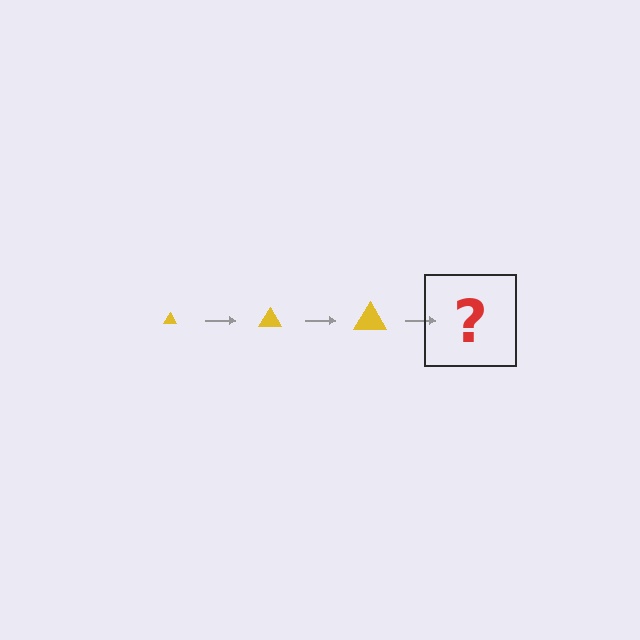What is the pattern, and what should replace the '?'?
The pattern is that the triangle gets progressively larger each step. The '?' should be a yellow triangle, larger than the previous one.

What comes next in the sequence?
The next element should be a yellow triangle, larger than the previous one.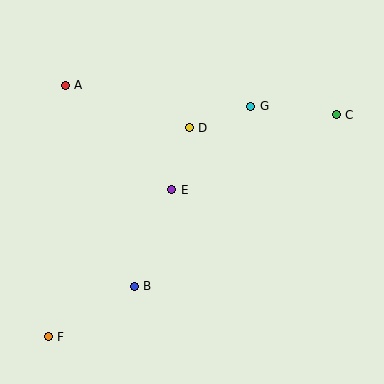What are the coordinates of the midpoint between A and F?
The midpoint between A and F is at (57, 211).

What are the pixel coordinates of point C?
Point C is at (336, 115).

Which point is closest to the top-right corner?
Point C is closest to the top-right corner.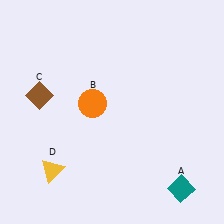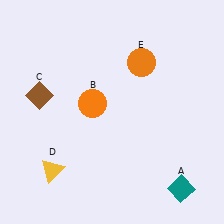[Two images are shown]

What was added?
An orange circle (E) was added in Image 2.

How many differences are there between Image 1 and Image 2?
There is 1 difference between the two images.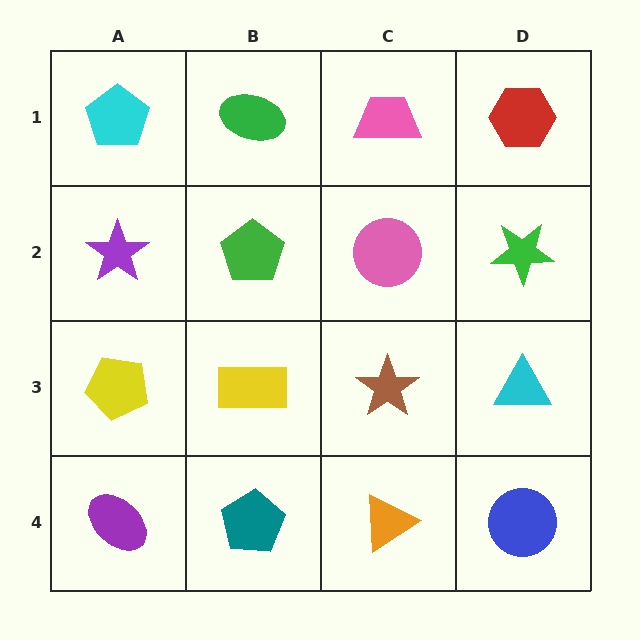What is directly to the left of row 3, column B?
A yellow pentagon.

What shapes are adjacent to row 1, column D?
A green star (row 2, column D), a pink trapezoid (row 1, column C).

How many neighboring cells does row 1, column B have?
3.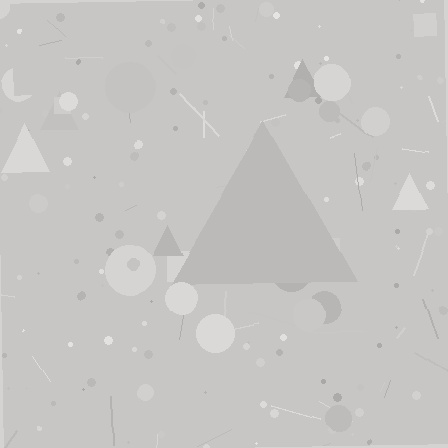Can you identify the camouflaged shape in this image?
The camouflaged shape is a triangle.